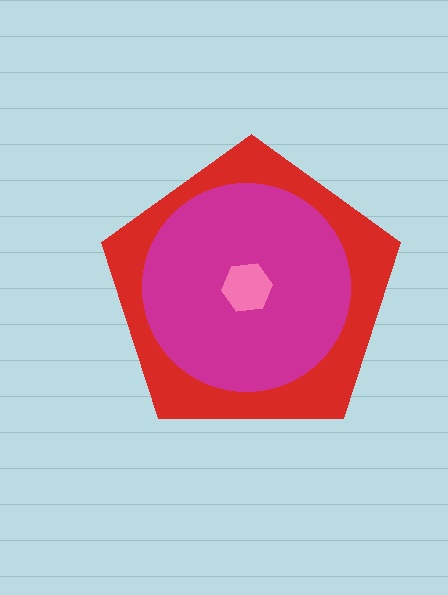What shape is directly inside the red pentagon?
The magenta circle.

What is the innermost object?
The pink hexagon.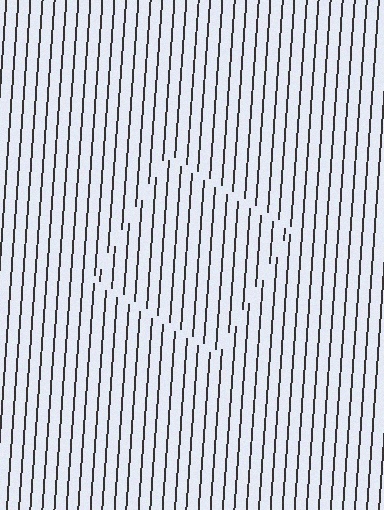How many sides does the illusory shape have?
4 sides — the line-ends trace a square.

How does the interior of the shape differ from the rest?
The interior of the shape contains the same grating, shifted by half a period — the contour is defined by the phase discontinuity where line-ends from the inner and outer gratings abut.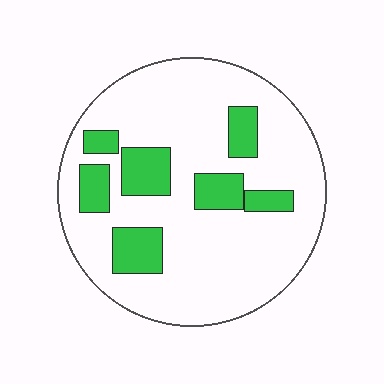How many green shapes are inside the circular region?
7.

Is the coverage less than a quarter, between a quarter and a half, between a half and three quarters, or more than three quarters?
Less than a quarter.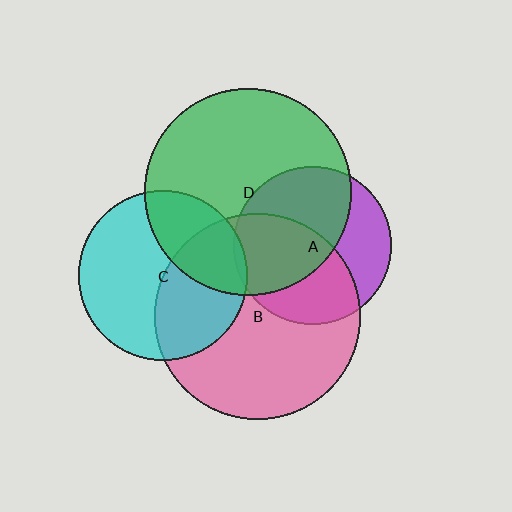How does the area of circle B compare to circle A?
Approximately 1.7 times.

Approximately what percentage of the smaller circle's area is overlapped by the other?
Approximately 30%.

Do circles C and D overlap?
Yes.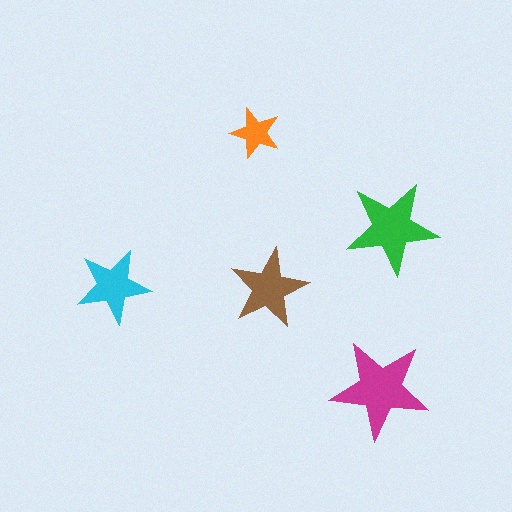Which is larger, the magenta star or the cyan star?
The magenta one.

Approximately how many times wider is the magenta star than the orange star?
About 2 times wider.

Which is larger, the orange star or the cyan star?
The cyan one.